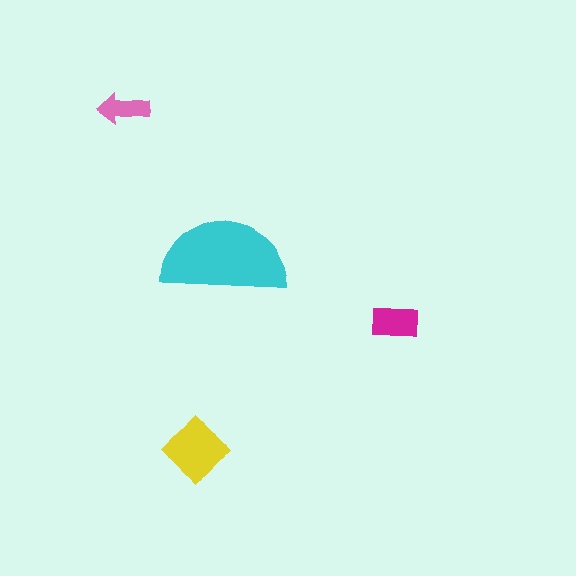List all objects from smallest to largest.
The pink arrow, the magenta rectangle, the yellow diamond, the cyan semicircle.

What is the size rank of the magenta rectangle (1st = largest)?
3rd.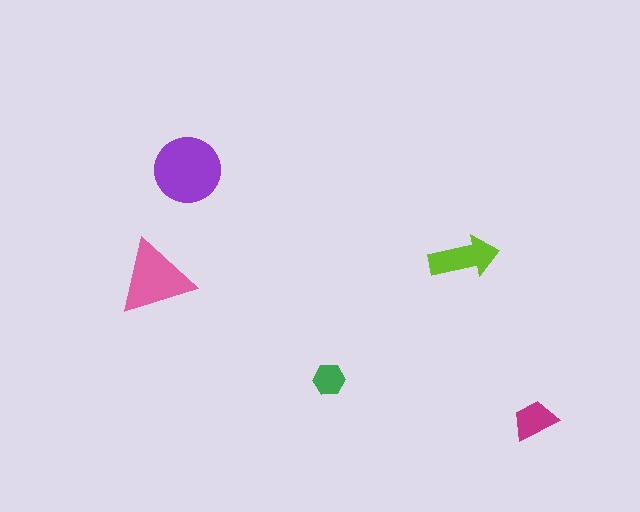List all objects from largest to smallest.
The purple circle, the pink triangle, the lime arrow, the magenta trapezoid, the green hexagon.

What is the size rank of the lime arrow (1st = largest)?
3rd.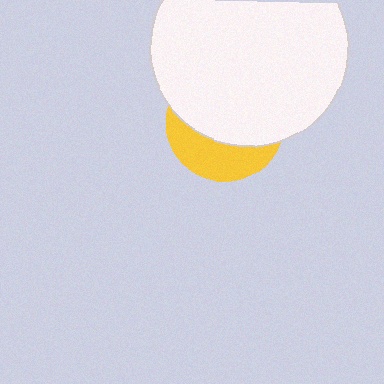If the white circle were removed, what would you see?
You would see the complete yellow circle.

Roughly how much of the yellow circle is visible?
A small part of it is visible (roughly 34%).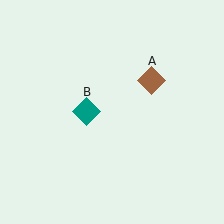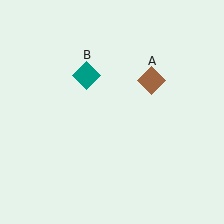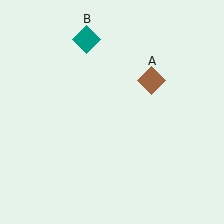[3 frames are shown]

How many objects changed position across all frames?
1 object changed position: teal diamond (object B).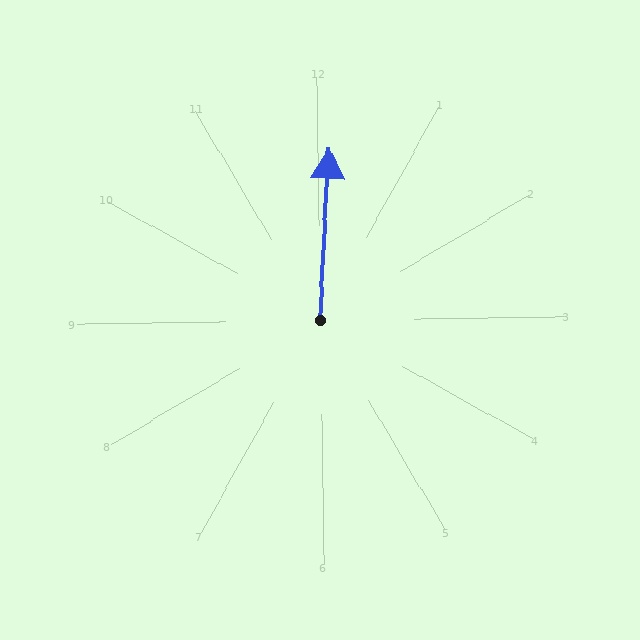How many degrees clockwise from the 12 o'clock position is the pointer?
Approximately 4 degrees.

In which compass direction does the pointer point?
North.